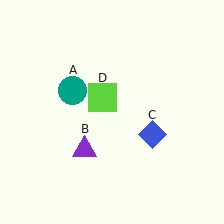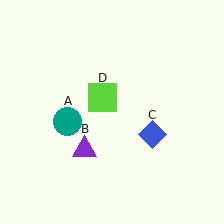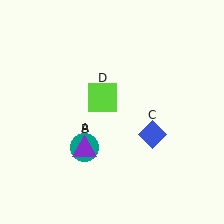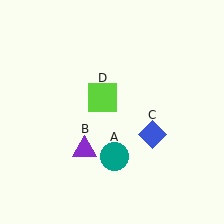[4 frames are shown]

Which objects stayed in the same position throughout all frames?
Purple triangle (object B) and blue diamond (object C) and lime square (object D) remained stationary.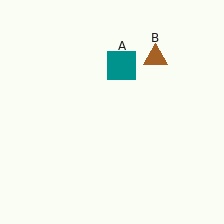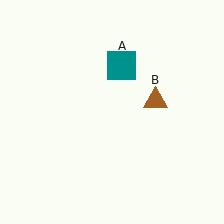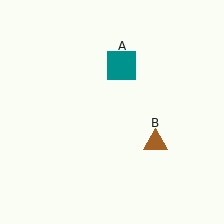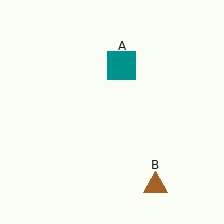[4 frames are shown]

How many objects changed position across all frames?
1 object changed position: brown triangle (object B).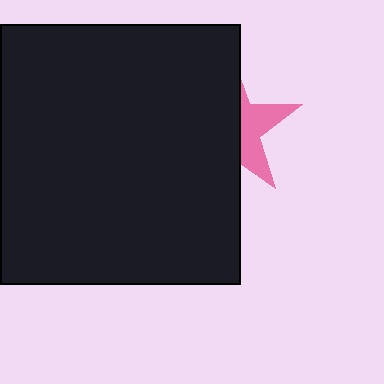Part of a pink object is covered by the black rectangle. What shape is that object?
It is a star.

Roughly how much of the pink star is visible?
A small part of it is visible (roughly 36%).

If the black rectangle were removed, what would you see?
You would see the complete pink star.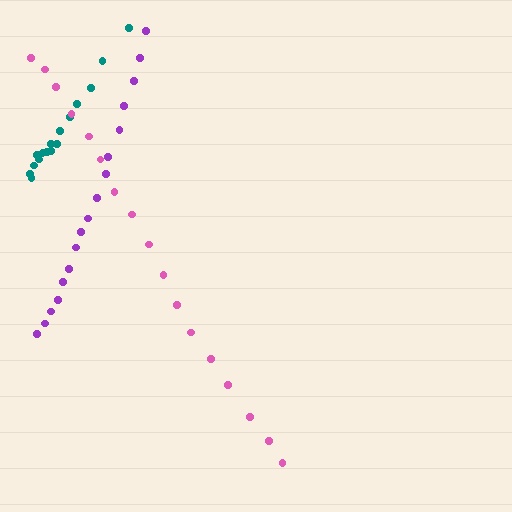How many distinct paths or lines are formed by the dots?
There are 3 distinct paths.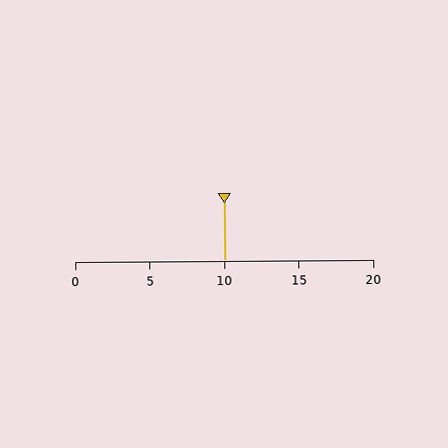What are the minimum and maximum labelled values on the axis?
The axis runs from 0 to 20.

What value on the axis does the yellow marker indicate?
The marker indicates approximately 10.